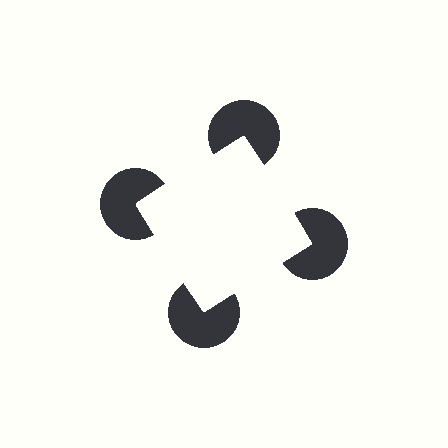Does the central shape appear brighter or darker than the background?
It typically appears slightly brighter than the background, even though no actual brightness change is drawn.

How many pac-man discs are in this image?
There are 4 — one at each vertex of the illusory square.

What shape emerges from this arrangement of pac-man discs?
An illusory square — its edges are inferred from the aligned wedge cuts in the pac-man discs, not physically drawn.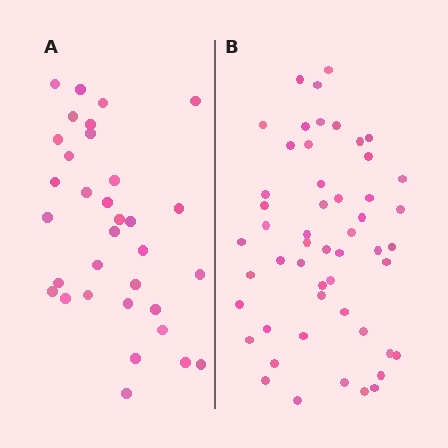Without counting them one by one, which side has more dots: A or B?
Region B (the right region) has more dots.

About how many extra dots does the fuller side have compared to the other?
Region B has approximately 20 more dots than region A.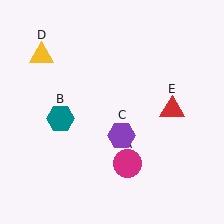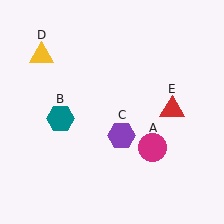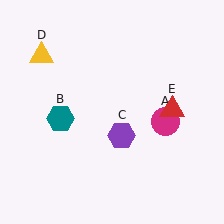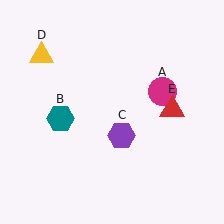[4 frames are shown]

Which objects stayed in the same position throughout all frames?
Teal hexagon (object B) and purple hexagon (object C) and yellow triangle (object D) and red triangle (object E) remained stationary.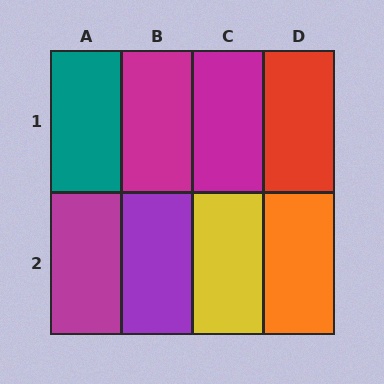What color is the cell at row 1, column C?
Magenta.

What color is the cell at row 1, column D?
Red.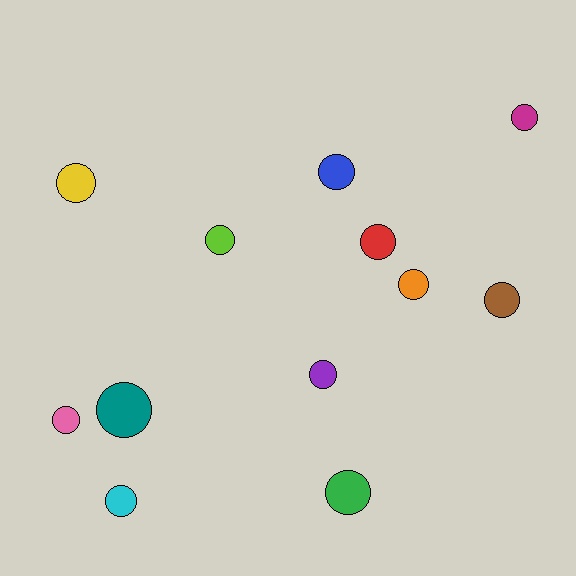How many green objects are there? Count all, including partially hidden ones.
There is 1 green object.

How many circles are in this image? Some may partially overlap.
There are 12 circles.